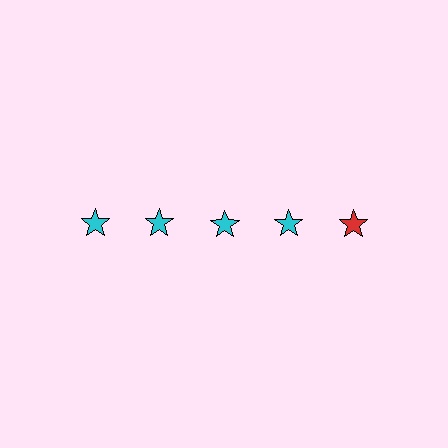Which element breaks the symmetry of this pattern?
The red star in the top row, rightmost column breaks the symmetry. All other shapes are cyan stars.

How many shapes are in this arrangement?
There are 5 shapes arranged in a grid pattern.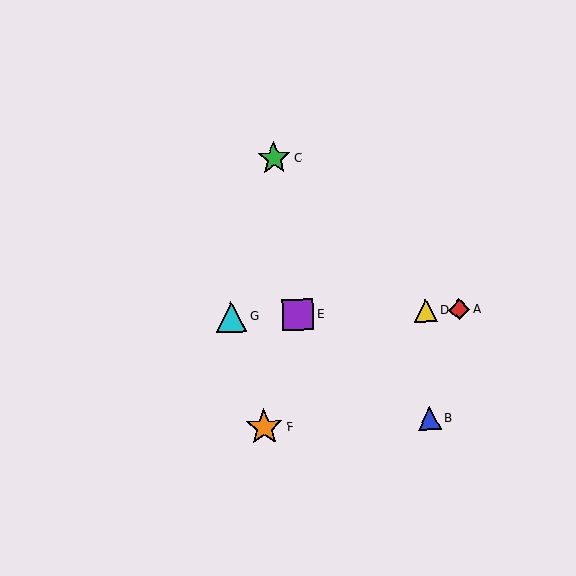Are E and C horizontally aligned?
No, E is at y≈315 and C is at y≈158.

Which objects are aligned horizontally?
Objects A, D, E, G are aligned horizontally.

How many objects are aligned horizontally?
4 objects (A, D, E, G) are aligned horizontally.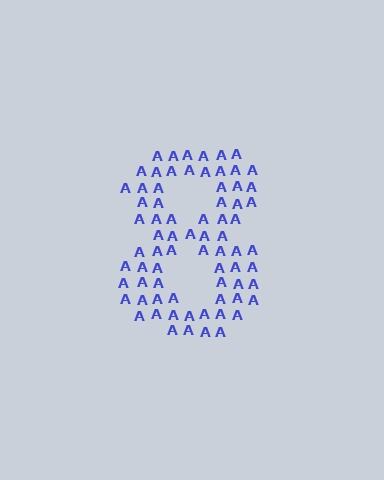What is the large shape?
The large shape is the digit 8.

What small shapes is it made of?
It is made of small letter A's.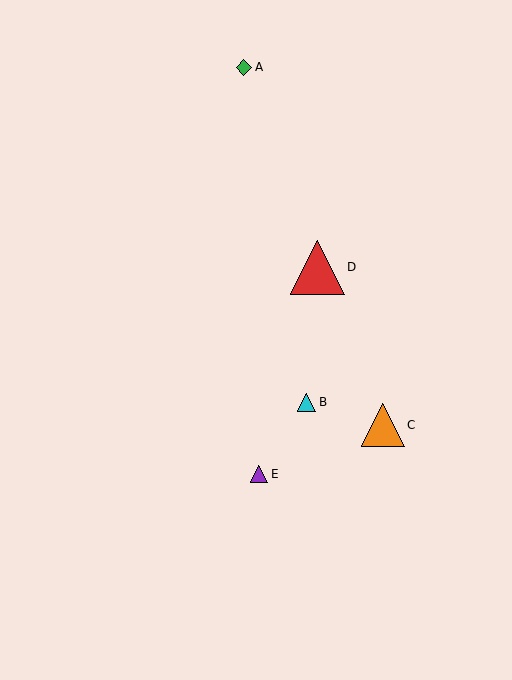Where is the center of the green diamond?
The center of the green diamond is at (244, 67).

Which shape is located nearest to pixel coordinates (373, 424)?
The orange triangle (labeled C) at (383, 425) is nearest to that location.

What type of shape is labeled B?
Shape B is a cyan triangle.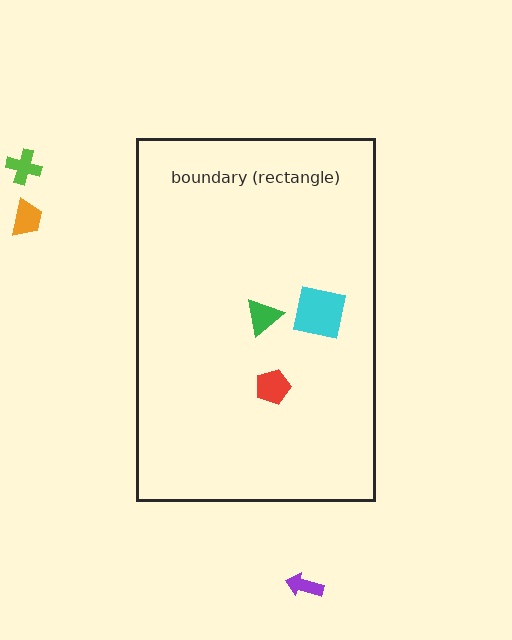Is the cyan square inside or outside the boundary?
Inside.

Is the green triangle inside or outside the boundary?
Inside.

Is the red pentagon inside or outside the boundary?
Inside.